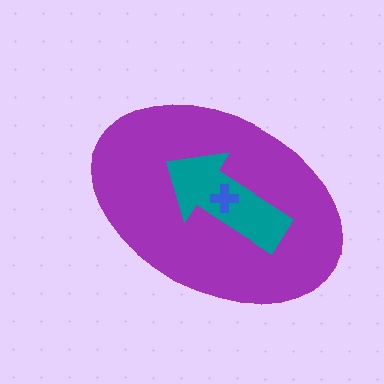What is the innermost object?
The blue cross.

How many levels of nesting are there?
3.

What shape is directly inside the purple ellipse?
The teal arrow.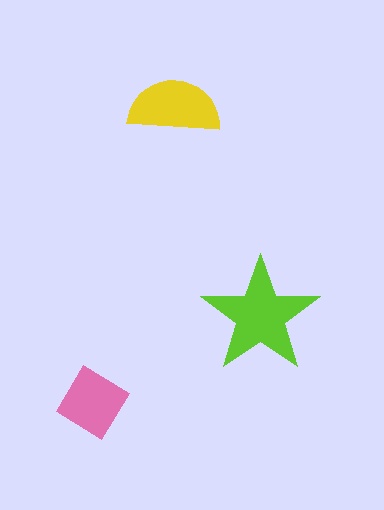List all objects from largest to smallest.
The lime star, the yellow semicircle, the pink diamond.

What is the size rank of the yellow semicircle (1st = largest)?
2nd.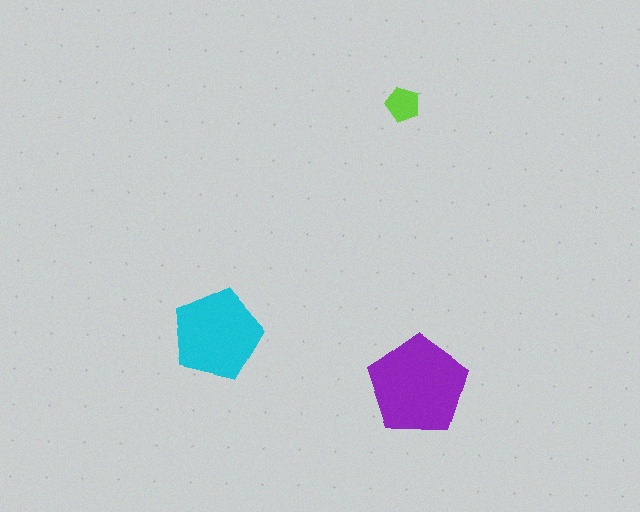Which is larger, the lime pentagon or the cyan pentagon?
The cyan one.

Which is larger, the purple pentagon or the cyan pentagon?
The purple one.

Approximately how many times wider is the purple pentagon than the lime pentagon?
About 3 times wider.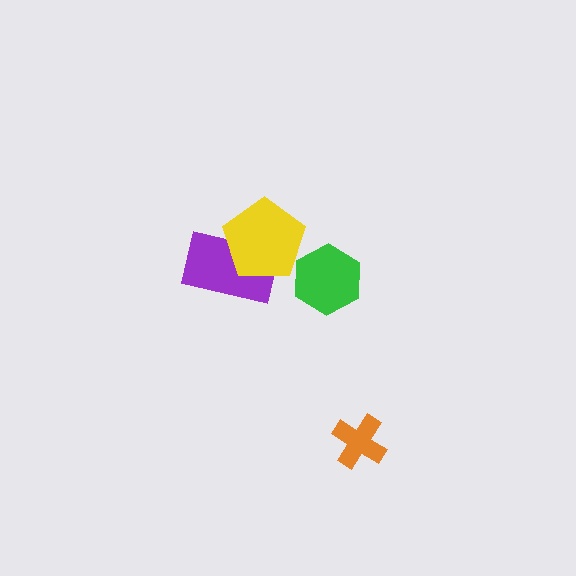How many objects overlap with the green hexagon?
0 objects overlap with the green hexagon.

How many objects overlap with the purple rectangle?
1 object overlaps with the purple rectangle.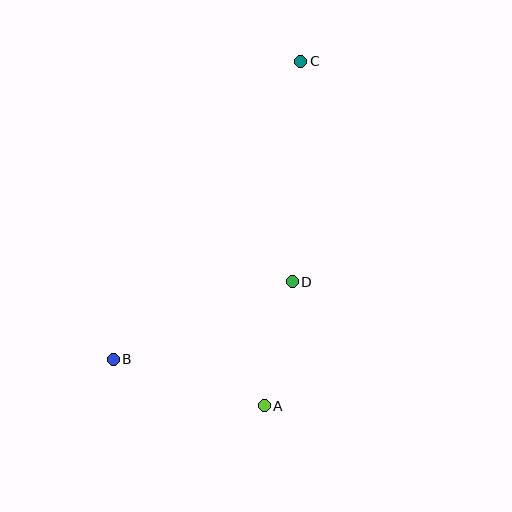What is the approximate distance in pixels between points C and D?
The distance between C and D is approximately 221 pixels.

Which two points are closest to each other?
Points A and D are closest to each other.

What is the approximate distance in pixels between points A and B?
The distance between A and B is approximately 158 pixels.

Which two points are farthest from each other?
Points B and C are farthest from each other.